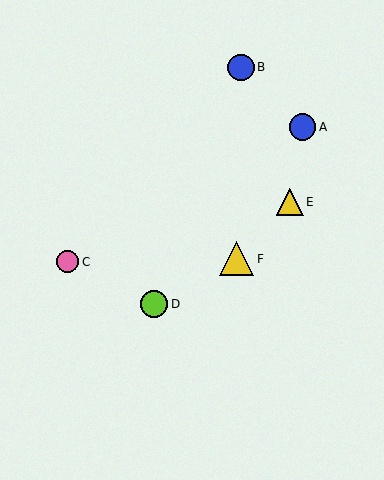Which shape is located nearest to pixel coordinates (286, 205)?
The yellow triangle (labeled E) at (290, 202) is nearest to that location.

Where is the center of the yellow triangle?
The center of the yellow triangle is at (237, 259).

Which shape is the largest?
The yellow triangle (labeled F) is the largest.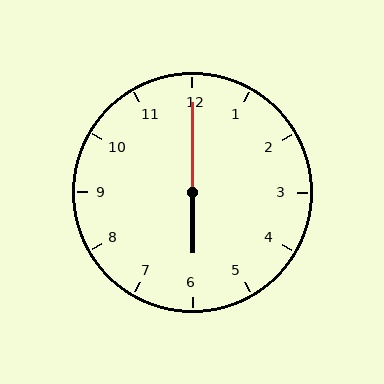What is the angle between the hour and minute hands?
Approximately 180 degrees.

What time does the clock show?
6:00.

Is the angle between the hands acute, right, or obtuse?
It is obtuse.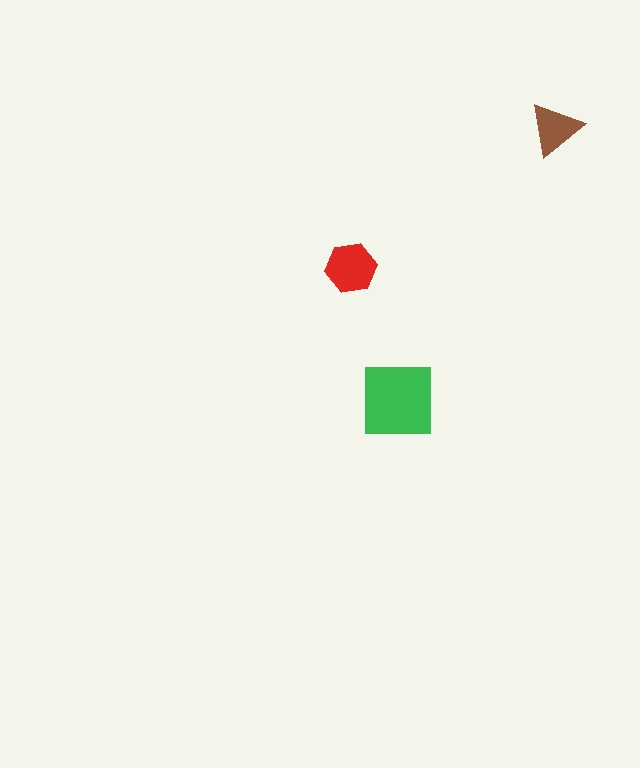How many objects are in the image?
There are 3 objects in the image.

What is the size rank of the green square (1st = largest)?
1st.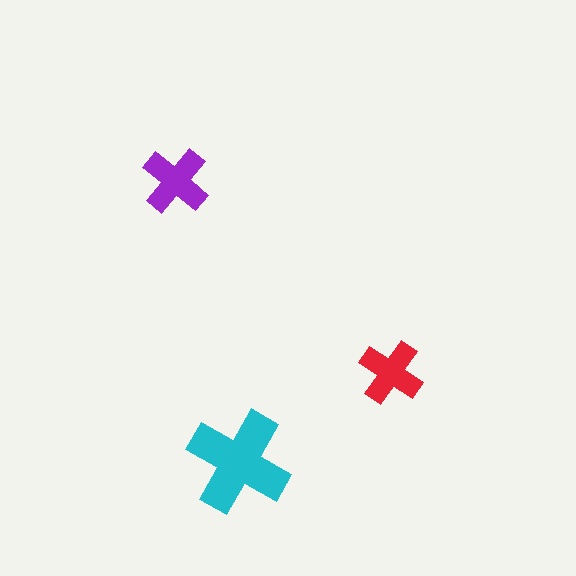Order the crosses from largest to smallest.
the cyan one, the purple one, the red one.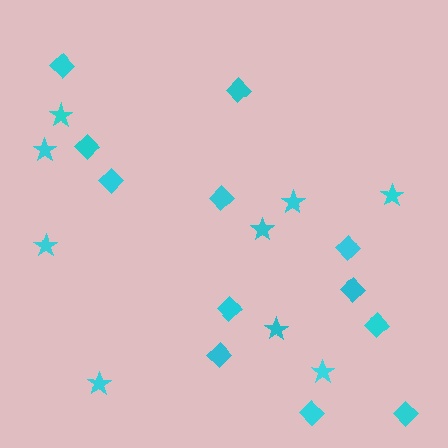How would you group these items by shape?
There are 2 groups: one group of stars (9) and one group of diamonds (12).